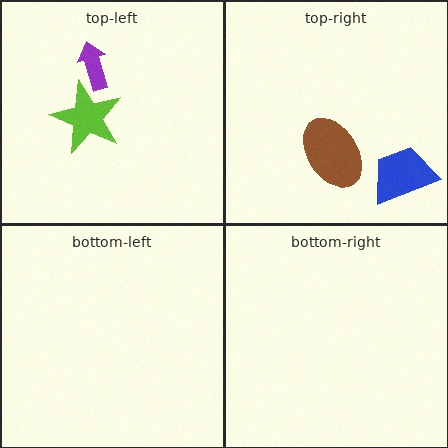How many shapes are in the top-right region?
2.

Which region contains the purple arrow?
The top-left region.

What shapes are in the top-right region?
The blue trapezoid, the brown ellipse.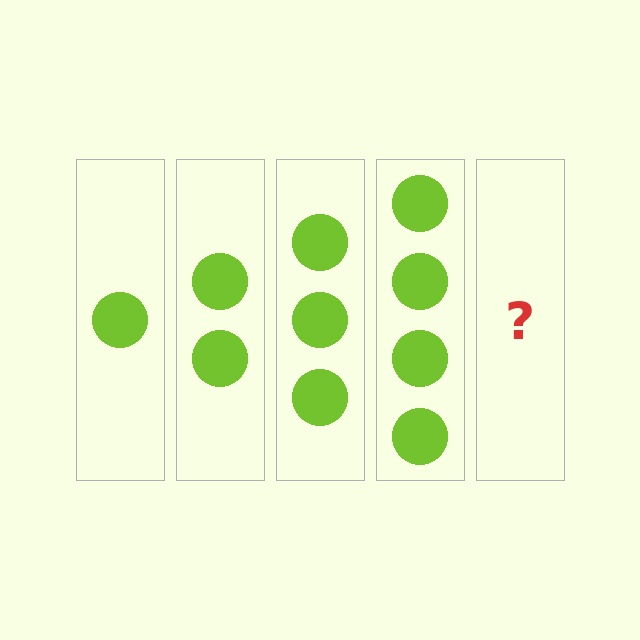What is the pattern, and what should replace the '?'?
The pattern is that each step adds one more circle. The '?' should be 5 circles.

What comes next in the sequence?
The next element should be 5 circles.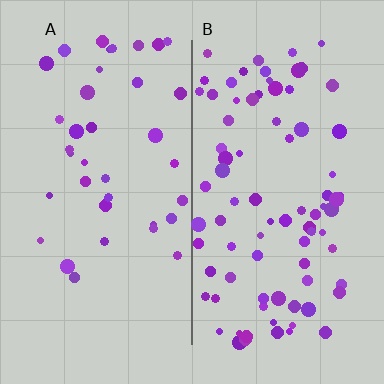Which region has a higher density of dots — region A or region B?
B (the right).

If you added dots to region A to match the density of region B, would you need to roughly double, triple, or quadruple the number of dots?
Approximately double.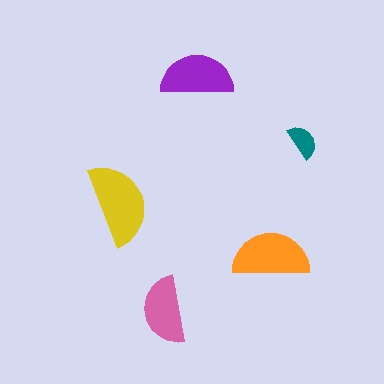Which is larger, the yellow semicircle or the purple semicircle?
The yellow one.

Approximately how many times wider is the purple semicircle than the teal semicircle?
About 2 times wider.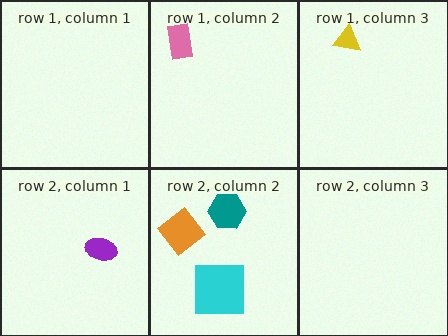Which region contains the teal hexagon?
The row 2, column 2 region.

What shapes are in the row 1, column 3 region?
The yellow triangle.